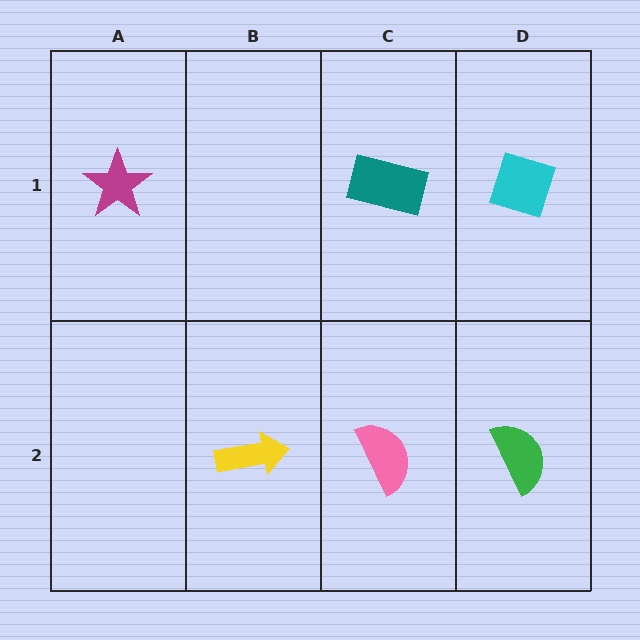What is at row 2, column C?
A pink semicircle.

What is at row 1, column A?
A magenta star.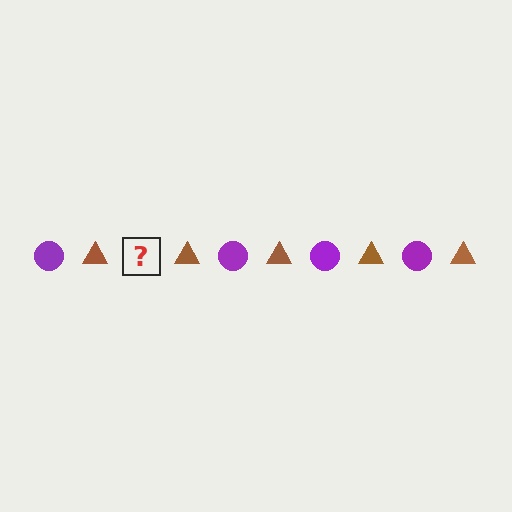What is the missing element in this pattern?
The missing element is a purple circle.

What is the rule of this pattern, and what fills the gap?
The rule is that the pattern alternates between purple circle and brown triangle. The gap should be filled with a purple circle.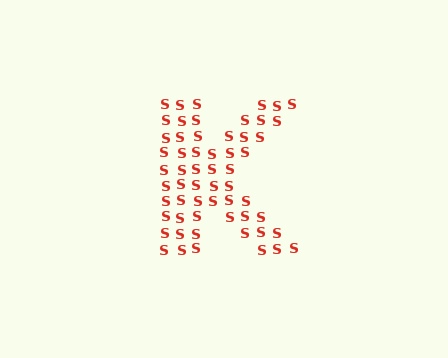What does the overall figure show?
The overall figure shows the letter K.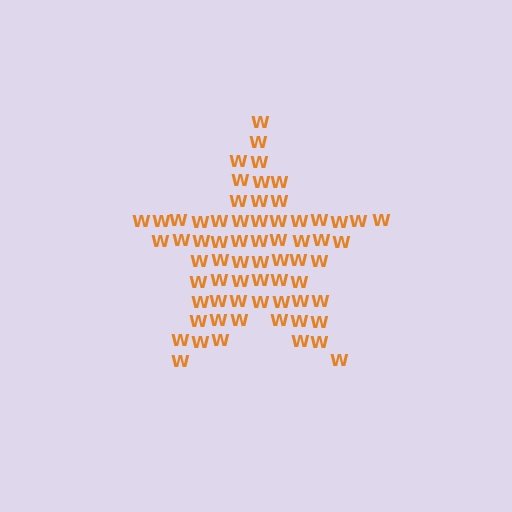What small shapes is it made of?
It is made of small letter W's.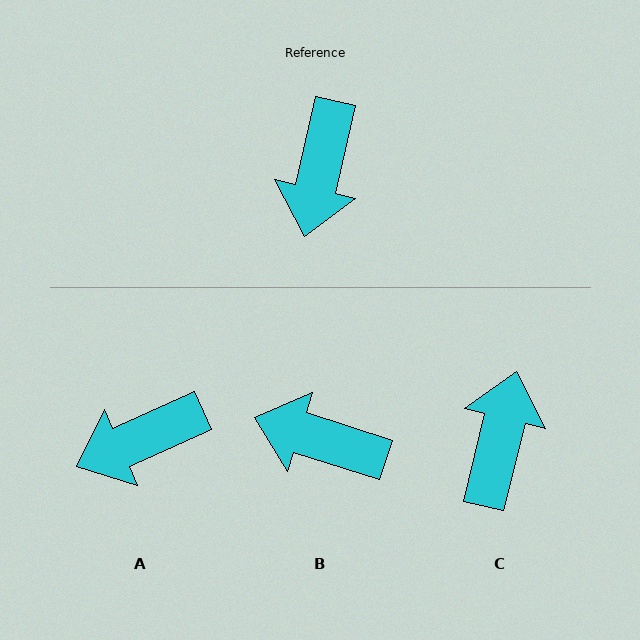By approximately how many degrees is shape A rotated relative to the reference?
Approximately 53 degrees clockwise.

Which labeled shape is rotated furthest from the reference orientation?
C, about 179 degrees away.